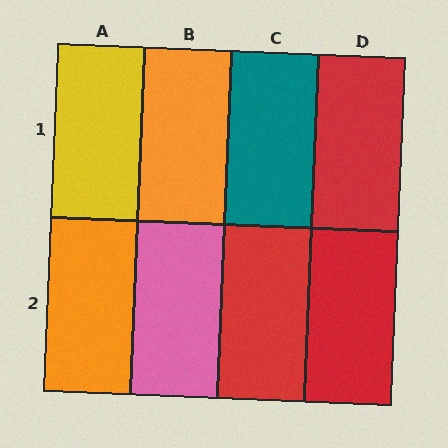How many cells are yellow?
1 cell is yellow.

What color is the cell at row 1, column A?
Yellow.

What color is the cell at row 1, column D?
Red.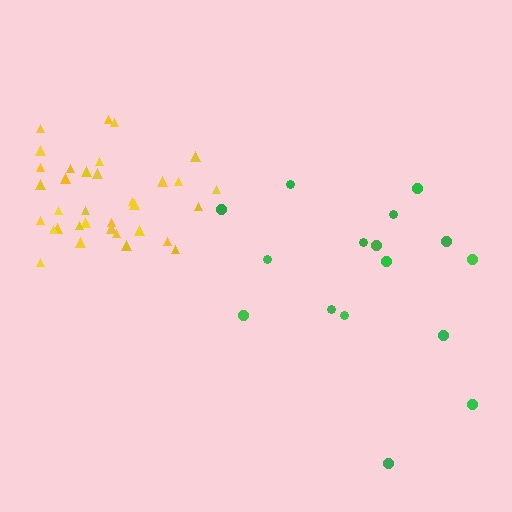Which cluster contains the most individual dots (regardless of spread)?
Yellow (34).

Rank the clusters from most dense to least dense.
yellow, green.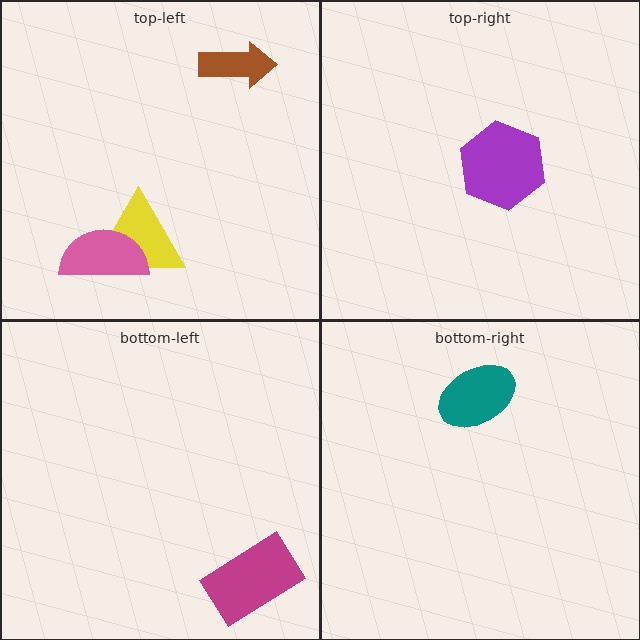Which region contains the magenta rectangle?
The bottom-left region.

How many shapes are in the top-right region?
1.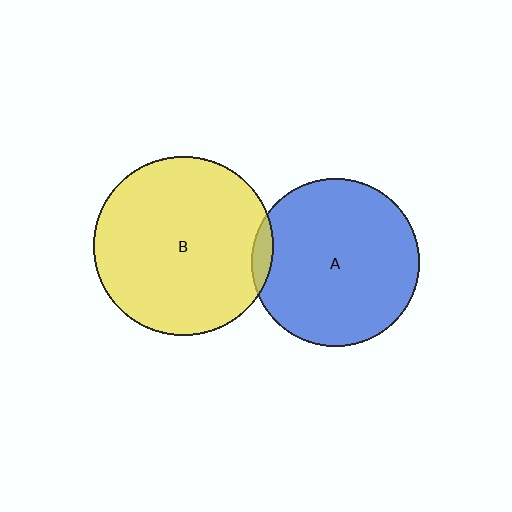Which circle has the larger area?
Circle B (yellow).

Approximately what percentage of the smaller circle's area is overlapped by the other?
Approximately 5%.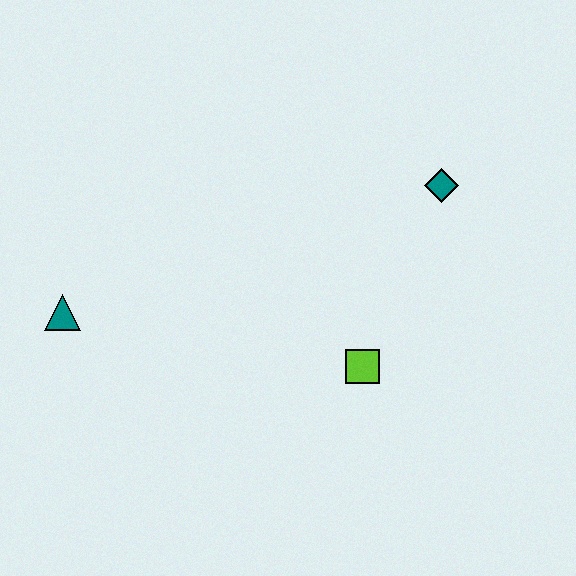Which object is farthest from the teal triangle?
The teal diamond is farthest from the teal triangle.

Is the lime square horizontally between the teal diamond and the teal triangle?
Yes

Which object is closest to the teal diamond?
The lime square is closest to the teal diamond.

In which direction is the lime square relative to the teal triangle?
The lime square is to the right of the teal triangle.